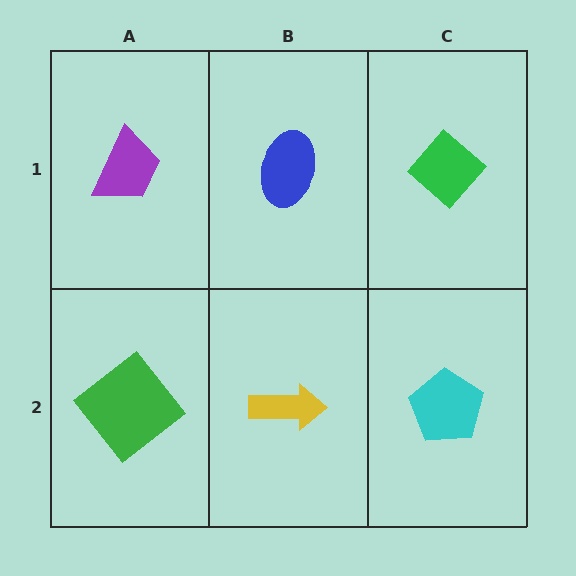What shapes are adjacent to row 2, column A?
A purple trapezoid (row 1, column A), a yellow arrow (row 2, column B).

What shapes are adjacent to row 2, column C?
A green diamond (row 1, column C), a yellow arrow (row 2, column B).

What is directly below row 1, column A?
A green diamond.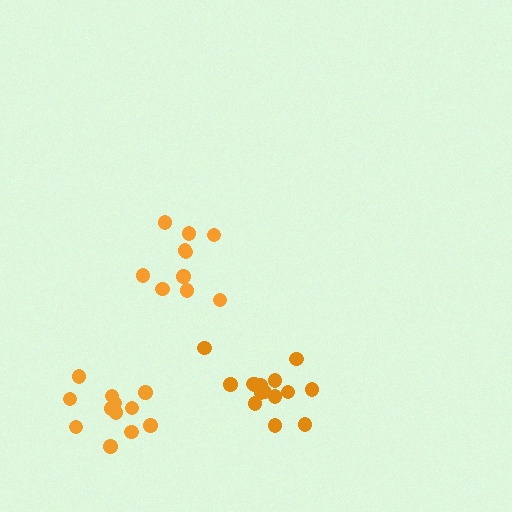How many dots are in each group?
Group 1: 15 dots, Group 2: 12 dots, Group 3: 10 dots (37 total).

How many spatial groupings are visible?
There are 3 spatial groupings.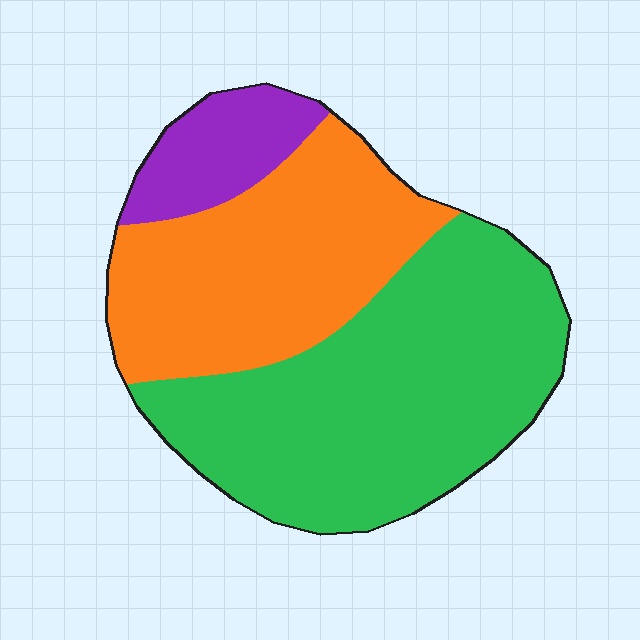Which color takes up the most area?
Green, at roughly 50%.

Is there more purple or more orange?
Orange.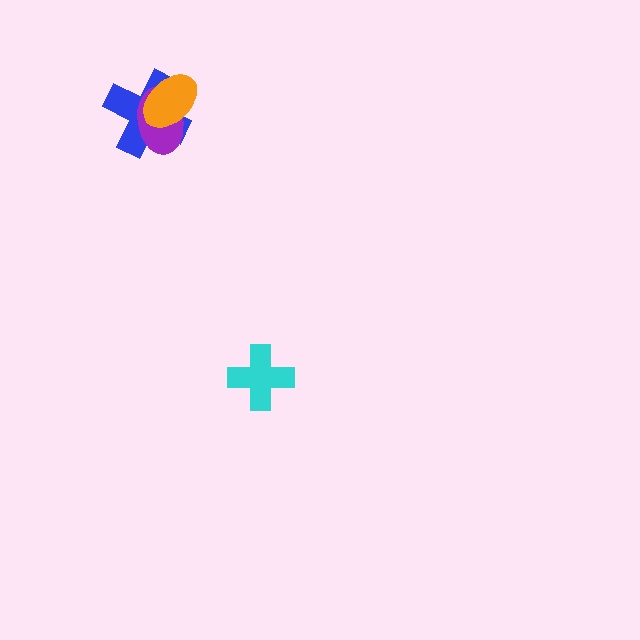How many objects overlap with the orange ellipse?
2 objects overlap with the orange ellipse.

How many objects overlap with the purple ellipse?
2 objects overlap with the purple ellipse.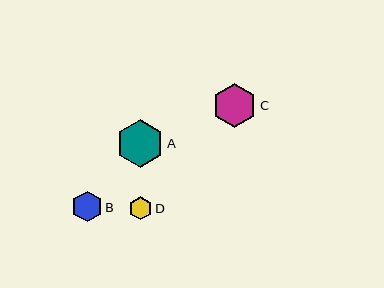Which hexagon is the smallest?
Hexagon D is the smallest with a size of approximately 23 pixels.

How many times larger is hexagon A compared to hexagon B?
Hexagon A is approximately 1.6 times the size of hexagon B.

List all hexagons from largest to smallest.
From largest to smallest: A, C, B, D.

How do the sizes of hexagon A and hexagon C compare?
Hexagon A and hexagon C are approximately the same size.